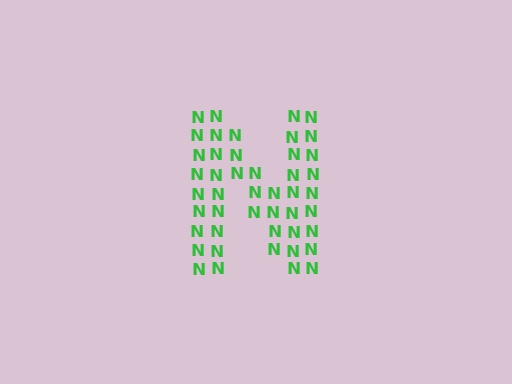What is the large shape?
The large shape is the letter N.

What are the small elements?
The small elements are letter N's.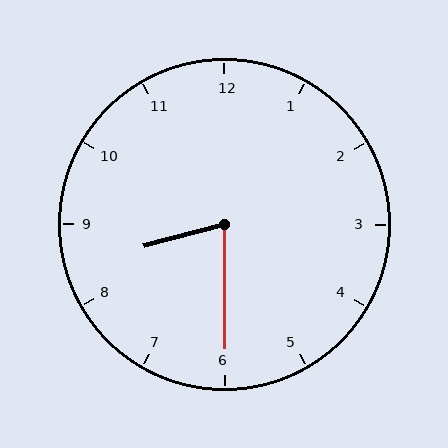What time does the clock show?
8:30.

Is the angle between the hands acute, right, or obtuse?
It is acute.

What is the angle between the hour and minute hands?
Approximately 75 degrees.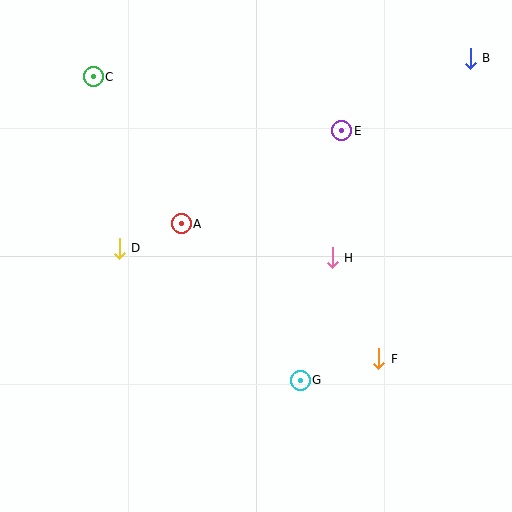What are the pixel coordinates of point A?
Point A is at (181, 224).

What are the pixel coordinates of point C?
Point C is at (93, 77).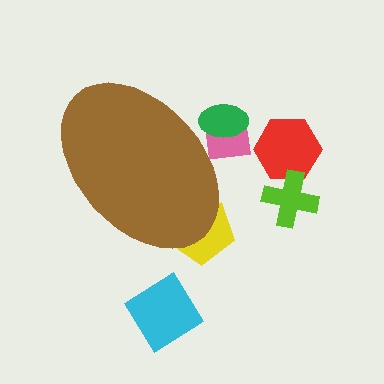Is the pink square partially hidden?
Yes, the pink square is partially hidden behind the brown ellipse.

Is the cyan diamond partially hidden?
No, the cyan diamond is fully visible.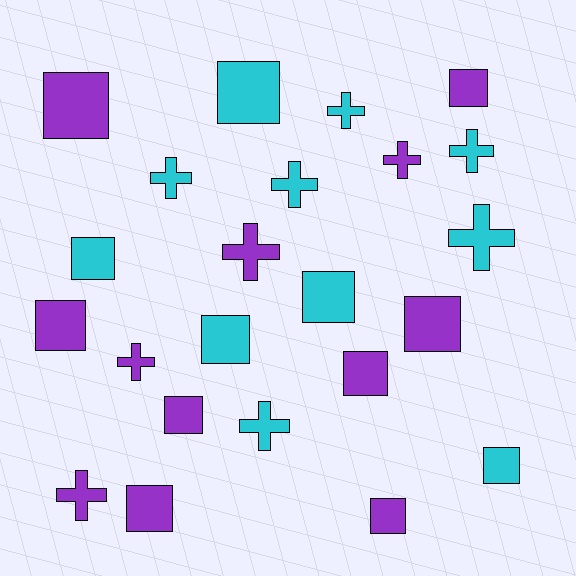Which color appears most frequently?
Purple, with 12 objects.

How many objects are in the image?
There are 23 objects.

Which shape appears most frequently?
Square, with 13 objects.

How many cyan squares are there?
There are 5 cyan squares.